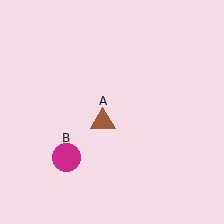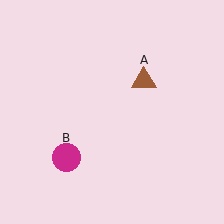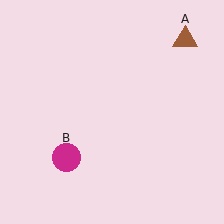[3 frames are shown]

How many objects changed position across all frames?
1 object changed position: brown triangle (object A).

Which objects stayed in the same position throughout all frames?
Magenta circle (object B) remained stationary.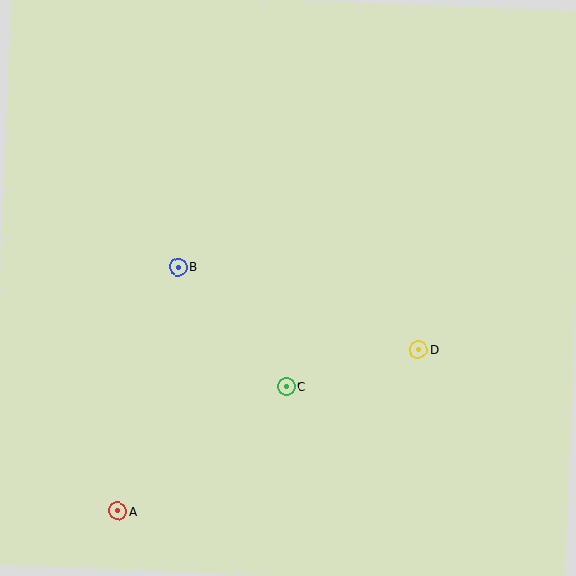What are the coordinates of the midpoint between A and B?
The midpoint between A and B is at (148, 389).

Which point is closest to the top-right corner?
Point D is closest to the top-right corner.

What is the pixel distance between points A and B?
The distance between A and B is 252 pixels.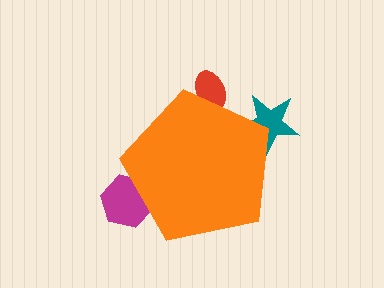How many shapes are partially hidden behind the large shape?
3 shapes are partially hidden.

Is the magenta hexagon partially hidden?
Yes, the magenta hexagon is partially hidden behind the orange pentagon.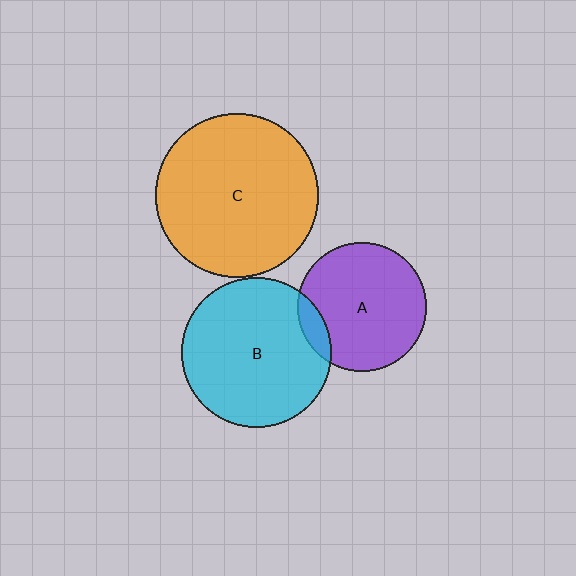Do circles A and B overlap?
Yes.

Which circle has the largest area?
Circle C (orange).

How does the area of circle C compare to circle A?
Approximately 1.6 times.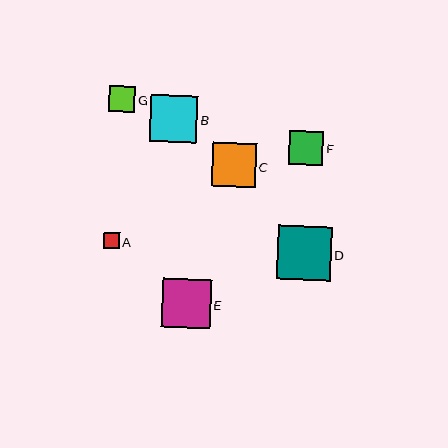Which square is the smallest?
Square A is the smallest with a size of approximately 15 pixels.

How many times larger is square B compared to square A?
Square B is approximately 3.0 times the size of square A.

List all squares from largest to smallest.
From largest to smallest: D, E, B, C, F, G, A.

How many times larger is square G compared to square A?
Square G is approximately 1.7 times the size of square A.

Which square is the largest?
Square D is the largest with a size of approximately 54 pixels.